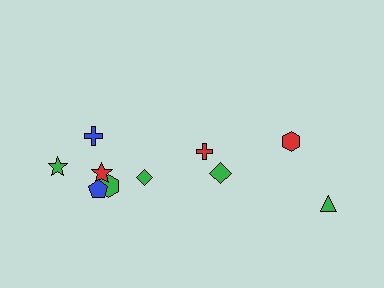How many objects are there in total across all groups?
There are 10 objects.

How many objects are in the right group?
There are 4 objects.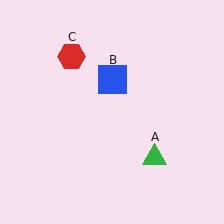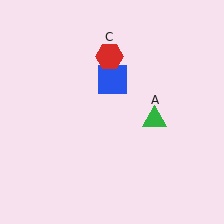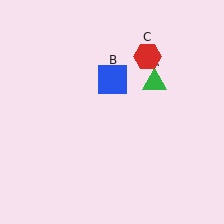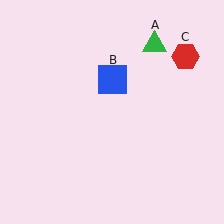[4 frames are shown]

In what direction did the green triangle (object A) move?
The green triangle (object A) moved up.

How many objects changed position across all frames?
2 objects changed position: green triangle (object A), red hexagon (object C).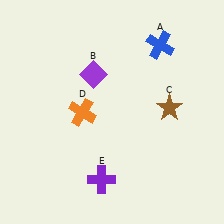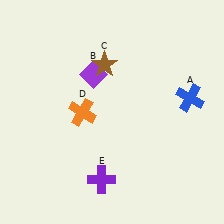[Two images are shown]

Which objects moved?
The objects that moved are: the blue cross (A), the brown star (C).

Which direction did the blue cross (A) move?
The blue cross (A) moved down.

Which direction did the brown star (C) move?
The brown star (C) moved left.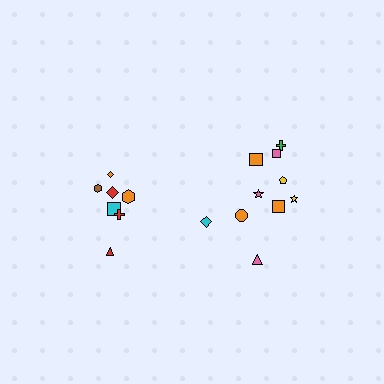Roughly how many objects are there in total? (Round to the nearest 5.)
Roughly 15 objects in total.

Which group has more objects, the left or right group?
The right group.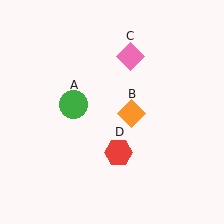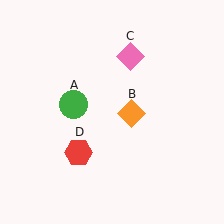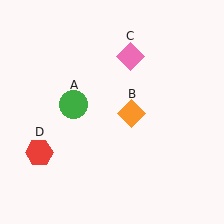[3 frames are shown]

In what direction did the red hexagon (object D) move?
The red hexagon (object D) moved left.